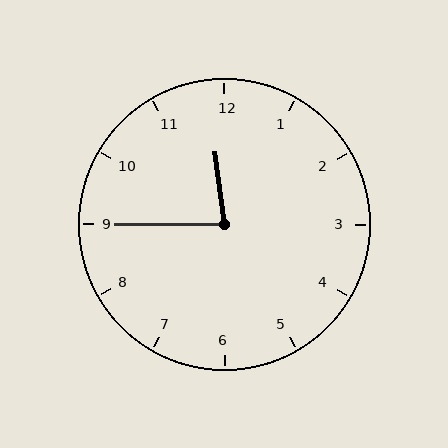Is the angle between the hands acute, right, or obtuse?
It is acute.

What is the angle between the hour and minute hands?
Approximately 82 degrees.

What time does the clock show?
11:45.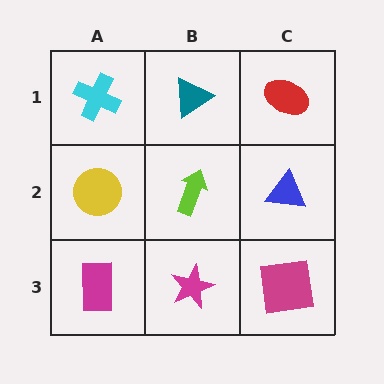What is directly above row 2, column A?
A cyan cross.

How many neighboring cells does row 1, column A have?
2.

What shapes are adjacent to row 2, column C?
A red ellipse (row 1, column C), a magenta square (row 3, column C), a lime arrow (row 2, column B).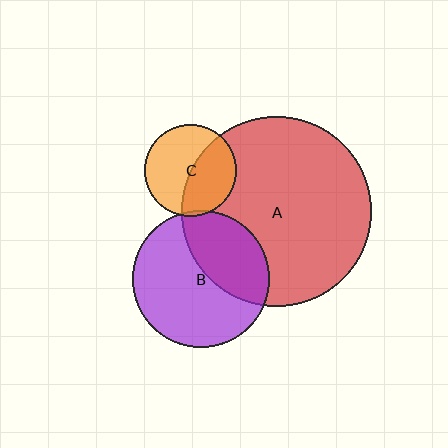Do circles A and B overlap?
Yes.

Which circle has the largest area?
Circle A (red).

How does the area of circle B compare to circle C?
Approximately 2.2 times.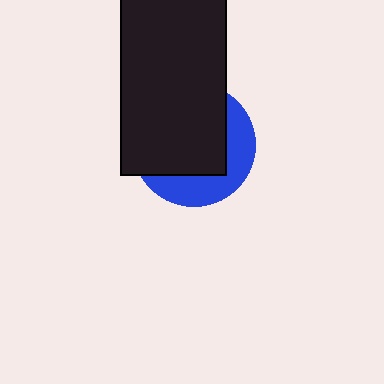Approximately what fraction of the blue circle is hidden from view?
Roughly 65% of the blue circle is hidden behind the black rectangle.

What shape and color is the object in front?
The object in front is a black rectangle.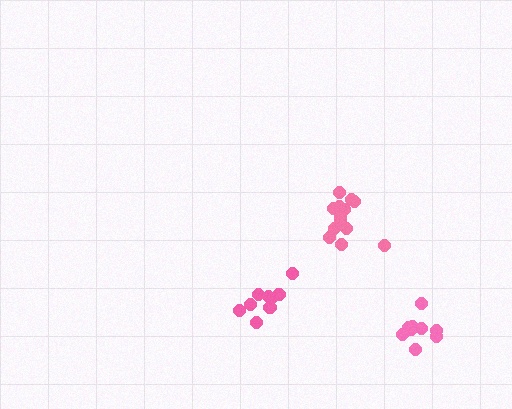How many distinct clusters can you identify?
There are 3 distinct clusters.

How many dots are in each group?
Group 1: 9 dots, Group 2: 13 dots, Group 3: 9 dots (31 total).